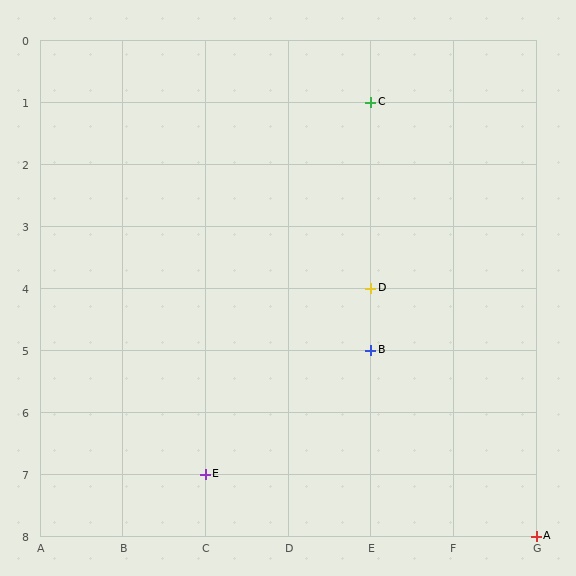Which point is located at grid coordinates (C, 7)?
Point E is at (C, 7).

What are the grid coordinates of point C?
Point C is at grid coordinates (E, 1).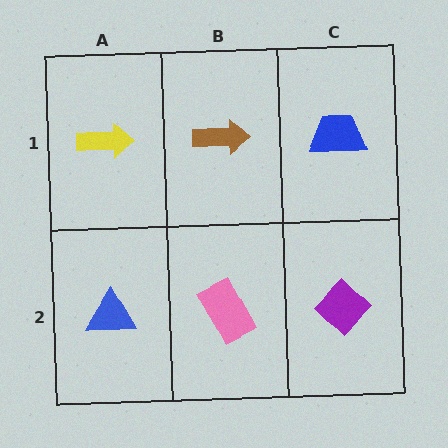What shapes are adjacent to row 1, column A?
A blue triangle (row 2, column A), a brown arrow (row 1, column B).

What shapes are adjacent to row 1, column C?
A purple diamond (row 2, column C), a brown arrow (row 1, column B).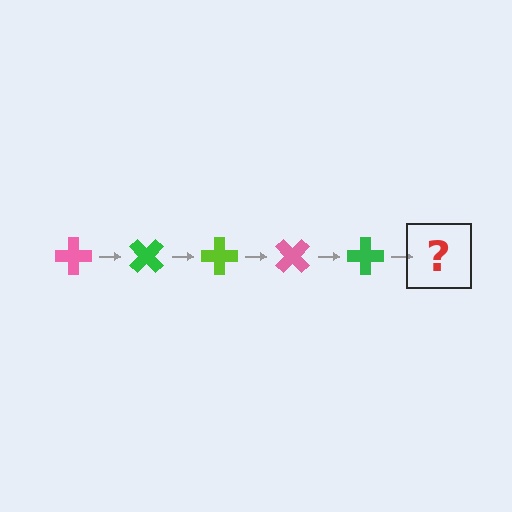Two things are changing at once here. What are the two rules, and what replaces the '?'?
The two rules are that it rotates 45 degrees each step and the color cycles through pink, green, and lime. The '?' should be a lime cross, rotated 225 degrees from the start.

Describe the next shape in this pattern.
It should be a lime cross, rotated 225 degrees from the start.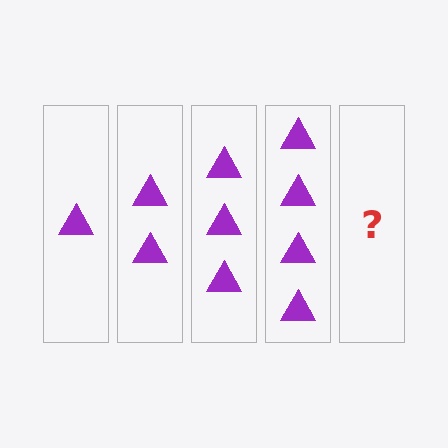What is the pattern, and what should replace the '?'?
The pattern is that each step adds one more triangle. The '?' should be 5 triangles.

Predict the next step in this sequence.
The next step is 5 triangles.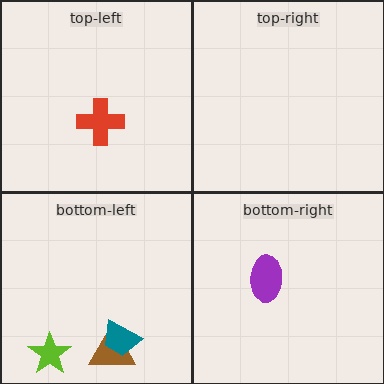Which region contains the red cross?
The top-left region.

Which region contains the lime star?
The bottom-left region.